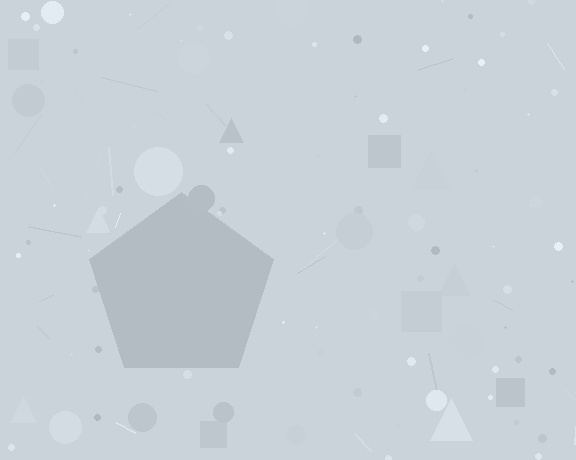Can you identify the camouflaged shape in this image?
The camouflaged shape is a pentagon.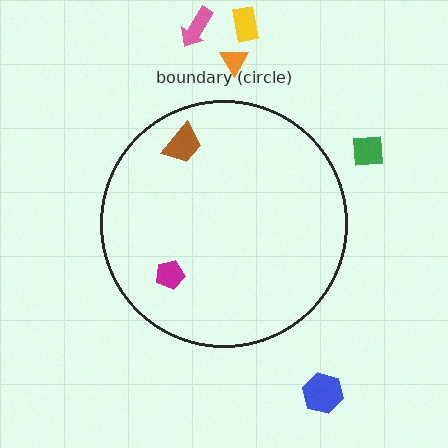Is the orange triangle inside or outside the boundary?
Outside.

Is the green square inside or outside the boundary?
Outside.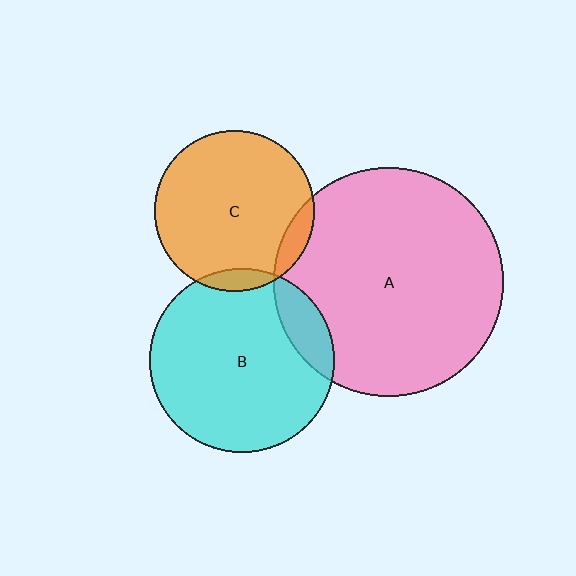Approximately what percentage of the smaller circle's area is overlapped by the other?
Approximately 10%.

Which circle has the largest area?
Circle A (pink).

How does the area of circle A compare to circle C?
Approximately 2.0 times.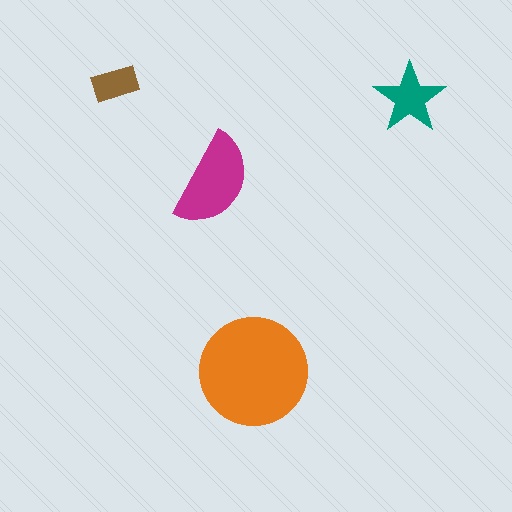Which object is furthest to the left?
The brown rectangle is leftmost.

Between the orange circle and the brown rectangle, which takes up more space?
The orange circle.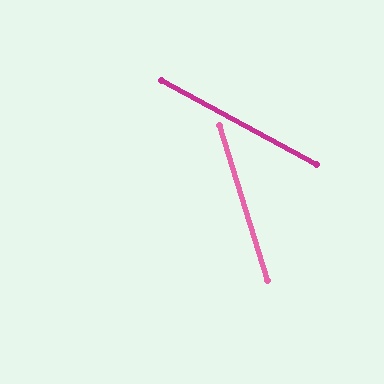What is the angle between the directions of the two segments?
Approximately 44 degrees.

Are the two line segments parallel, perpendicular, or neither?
Neither parallel nor perpendicular — they differ by about 44°.